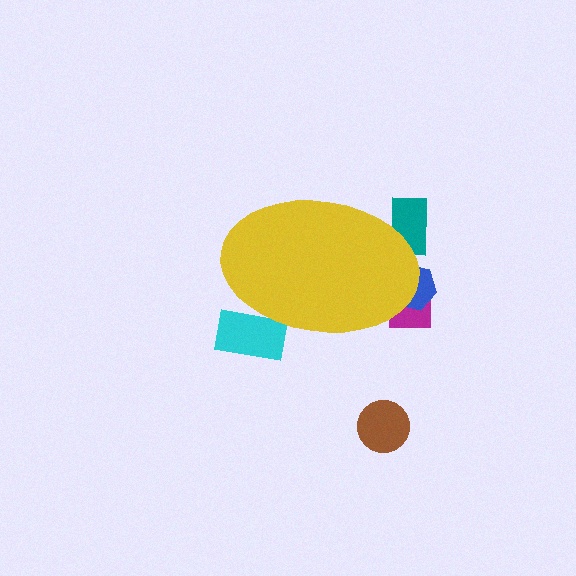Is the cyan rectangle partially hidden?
Yes, the cyan rectangle is partially hidden behind the yellow ellipse.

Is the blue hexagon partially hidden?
Yes, the blue hexagon is partially hidden behind the yellow ellipse.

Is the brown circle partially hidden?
No, the brown circle is fully visible.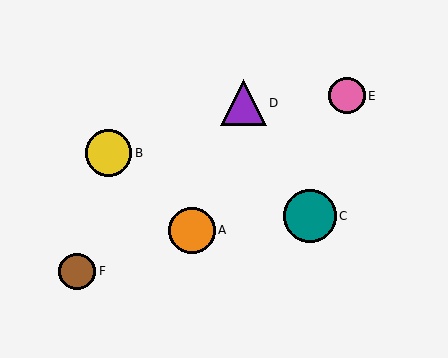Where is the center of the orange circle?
The center of the orange circle is at (192, 230).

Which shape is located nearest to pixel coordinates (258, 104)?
The purple triangle (labeled D) at (243, 103) is nearest to that location.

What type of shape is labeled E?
Shape E is a pink circle.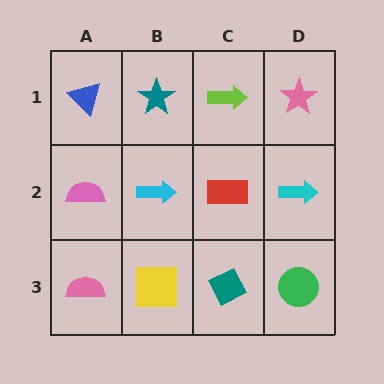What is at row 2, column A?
A pink semicircle.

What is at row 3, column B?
A yellow square.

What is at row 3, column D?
A green circle.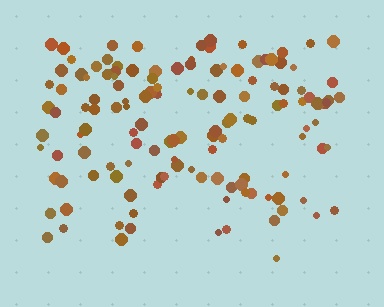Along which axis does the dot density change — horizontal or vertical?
Vertical.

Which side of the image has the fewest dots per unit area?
The bottom.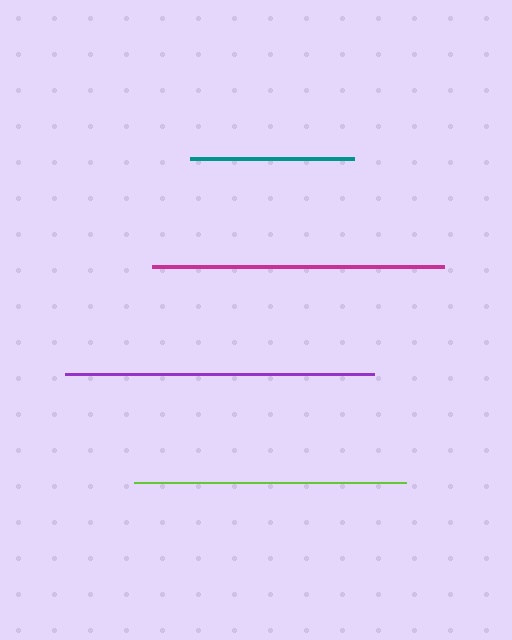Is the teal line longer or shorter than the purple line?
The purple line is longer than the teal line.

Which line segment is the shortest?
The teal line is the shortest at approximately 164 pixels.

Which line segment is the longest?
The purple line is the longest at approximately 310 pixels.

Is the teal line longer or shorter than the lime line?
The lime line is longer than the teal line.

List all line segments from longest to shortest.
From longest to shortest: purple, magenta, lime, teal.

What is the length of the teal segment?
The teal segment is approximately 164 pixels long.